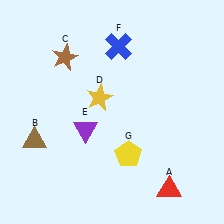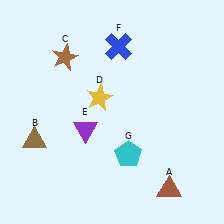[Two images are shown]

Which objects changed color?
A changed from red to brown. G changed from yellow to cyan.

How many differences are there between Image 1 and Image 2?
There are 2 differences between the two images.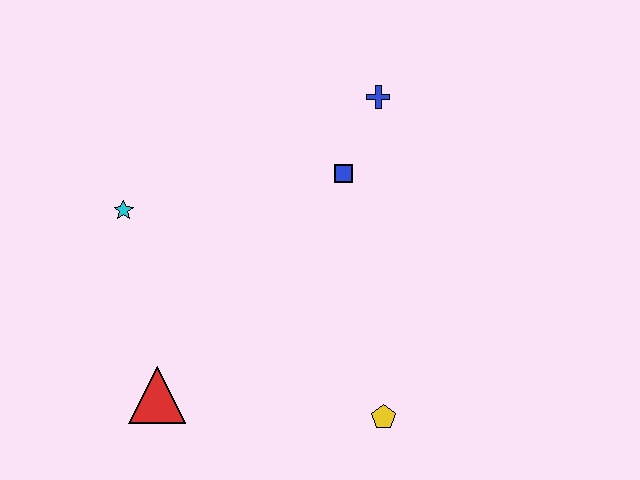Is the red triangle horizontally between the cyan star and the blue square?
Yes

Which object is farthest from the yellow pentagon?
The cyan star is farthest from the yellow pentagon.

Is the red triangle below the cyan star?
Yes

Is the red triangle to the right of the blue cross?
No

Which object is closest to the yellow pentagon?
The red triangle is closest to the yellow pentagon.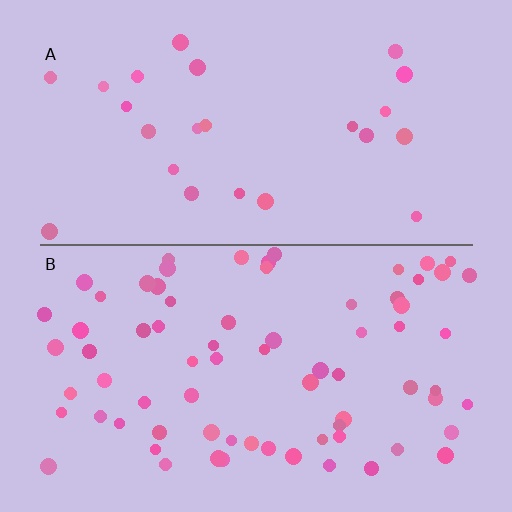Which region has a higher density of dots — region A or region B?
B (the bottom).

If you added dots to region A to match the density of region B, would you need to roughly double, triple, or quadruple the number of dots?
Approximately triple.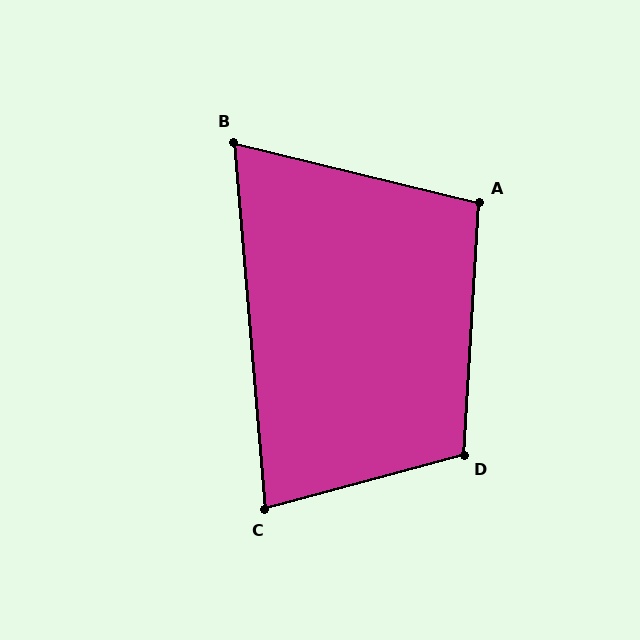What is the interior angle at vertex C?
Approximately 80 degrees (acute).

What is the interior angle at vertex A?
Approximately 100 degrees (obtuse).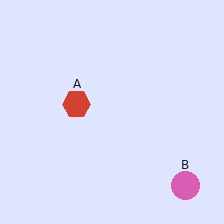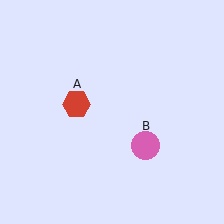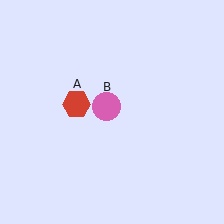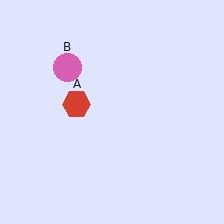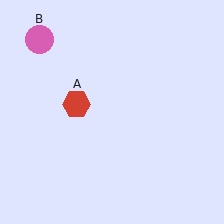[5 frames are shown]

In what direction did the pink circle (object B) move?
The pink circle (object B) moved up and to the left.